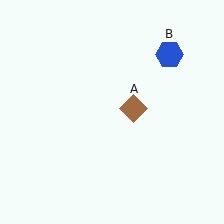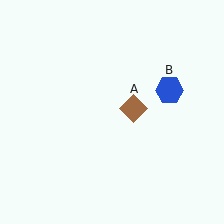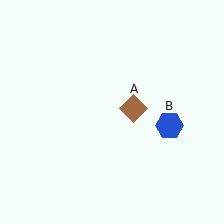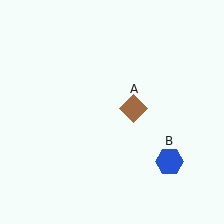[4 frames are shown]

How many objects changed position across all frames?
1 object changed position: blue hexagon (object B).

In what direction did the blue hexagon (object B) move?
The blue hexagon (object B) moved down.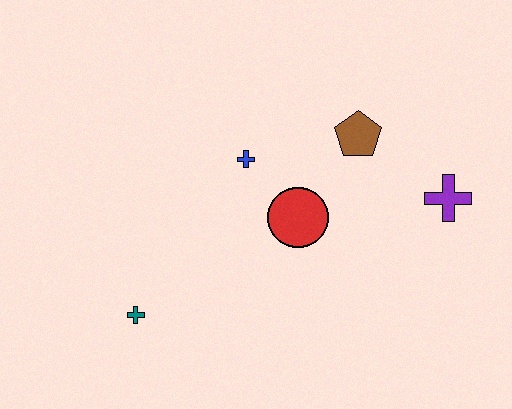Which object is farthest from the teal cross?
The purple cross is farthest from the teal cross.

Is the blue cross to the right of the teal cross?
Yes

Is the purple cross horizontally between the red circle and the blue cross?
No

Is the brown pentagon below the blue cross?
No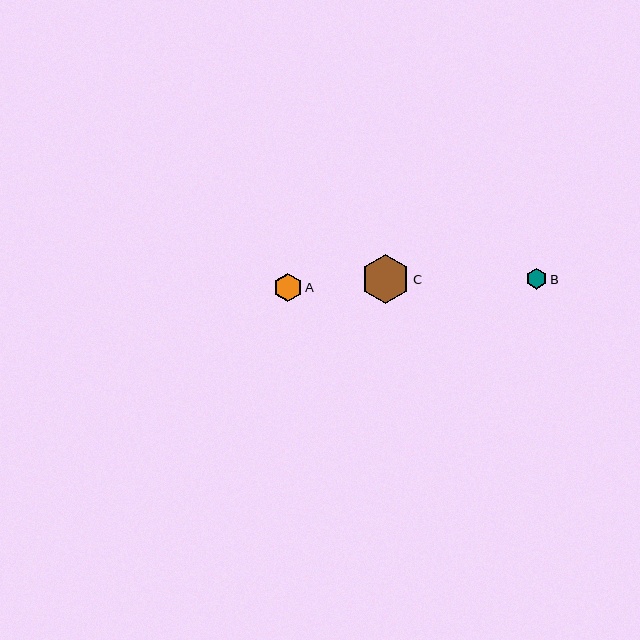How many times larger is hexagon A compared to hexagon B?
Hexagon A is approximately 1.3 times the size of hexagon B.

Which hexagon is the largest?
Hexagon C is the largest with a size of approximately 48 pixels.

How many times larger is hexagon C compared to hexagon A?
Hexagon C is approximately 1.7 times the size of hexagon A.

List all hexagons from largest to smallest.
From largest to smallest: C, A, B.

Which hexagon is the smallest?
Hexagon B is the smallest with a size of approximately 21 pixels.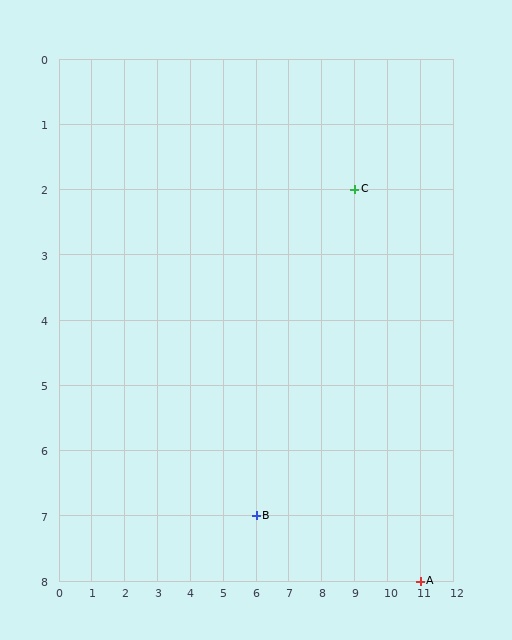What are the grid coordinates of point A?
Point A is at grid coordinates (11, 8).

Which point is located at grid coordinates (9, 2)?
Point C is at (9, 2).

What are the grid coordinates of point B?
Point B is at grid coordinates (6, 7).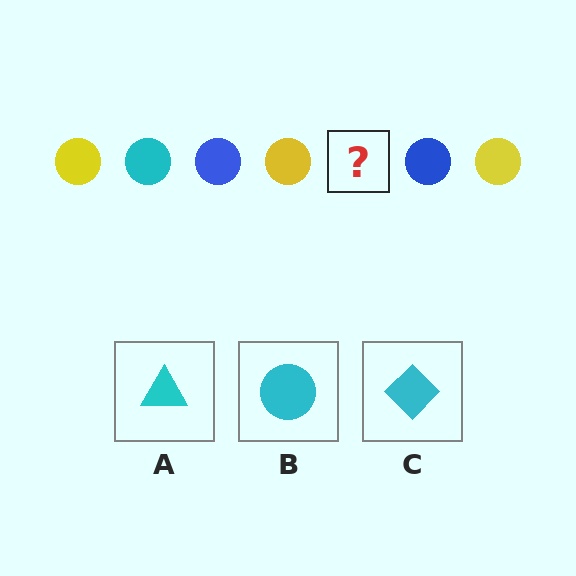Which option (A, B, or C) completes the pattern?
B.